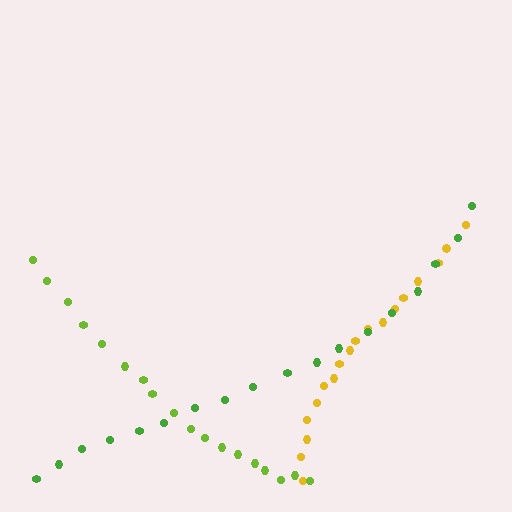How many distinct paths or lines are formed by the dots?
There are 3 distinct paths.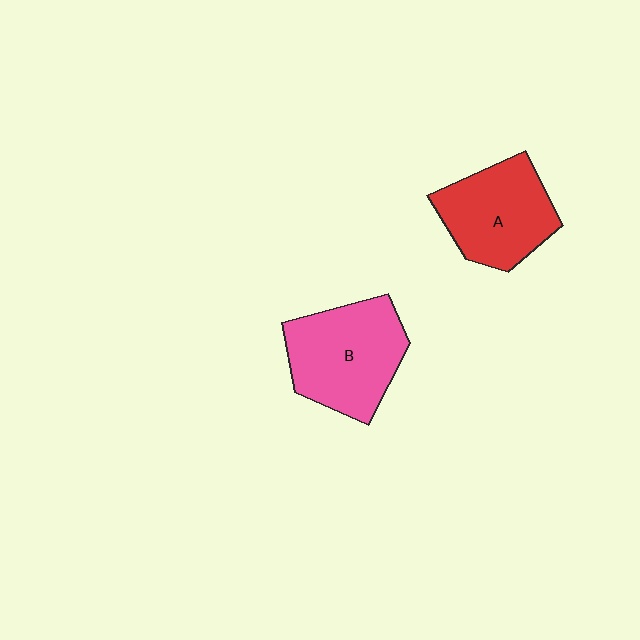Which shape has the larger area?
Shape B (pink).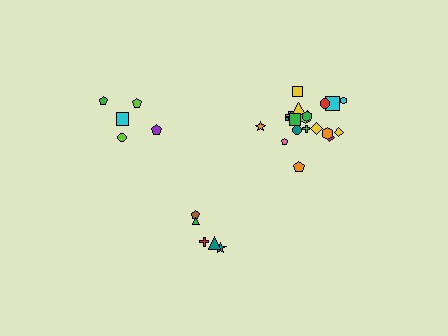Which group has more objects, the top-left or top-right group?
The top-right group.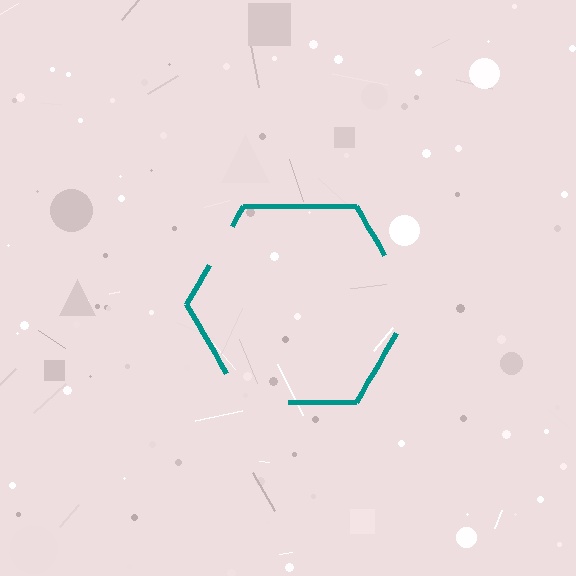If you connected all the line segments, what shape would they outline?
They would outline a hexagon.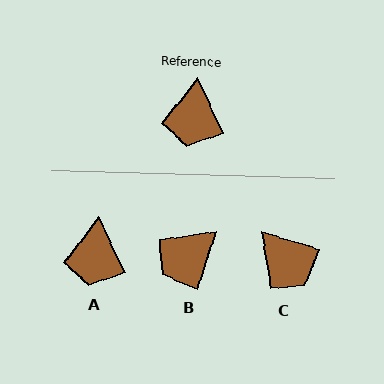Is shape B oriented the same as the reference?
No, it is off by about 43 degrees.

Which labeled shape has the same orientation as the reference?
A.